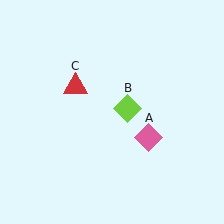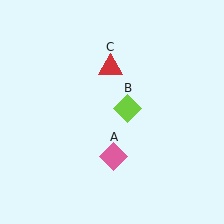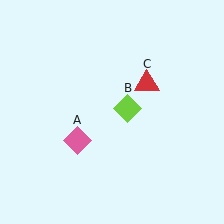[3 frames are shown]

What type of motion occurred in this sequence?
The pink diamond (object A), red triangle (object C) rotated clockwise around the center of the scene.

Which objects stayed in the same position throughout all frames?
Lime diamond (object B) remained stationary.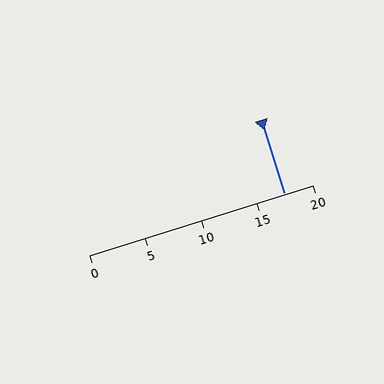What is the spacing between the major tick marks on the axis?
The major ticks are spaced 5 apart.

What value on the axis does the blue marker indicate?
The marker indicates approximately 17.5.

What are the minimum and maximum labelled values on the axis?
The axis runs from 0 to 20.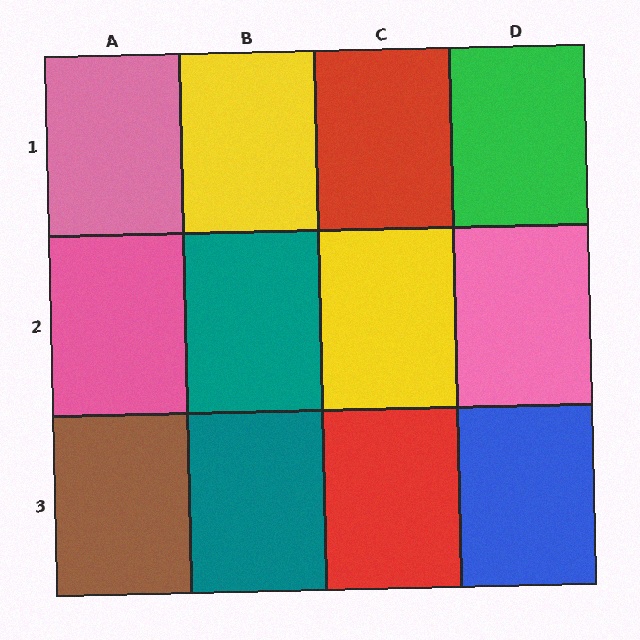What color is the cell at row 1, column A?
Pink.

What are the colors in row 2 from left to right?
Pink, teal, yellow, pink.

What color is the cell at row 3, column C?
Red.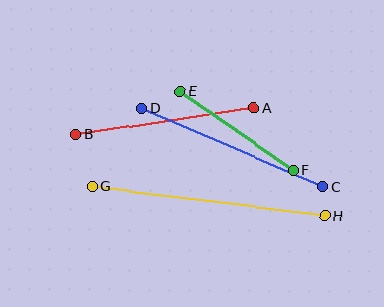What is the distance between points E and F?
The distance is approximately 138 pixels.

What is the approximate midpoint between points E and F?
The midpoint is at approximately (237, 131) pixels.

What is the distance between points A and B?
The distance is approximately 180 pixels.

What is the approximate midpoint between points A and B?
The midpoint is at approximately (165, 121) pixels.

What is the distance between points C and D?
The distance is approximately 197 pixels.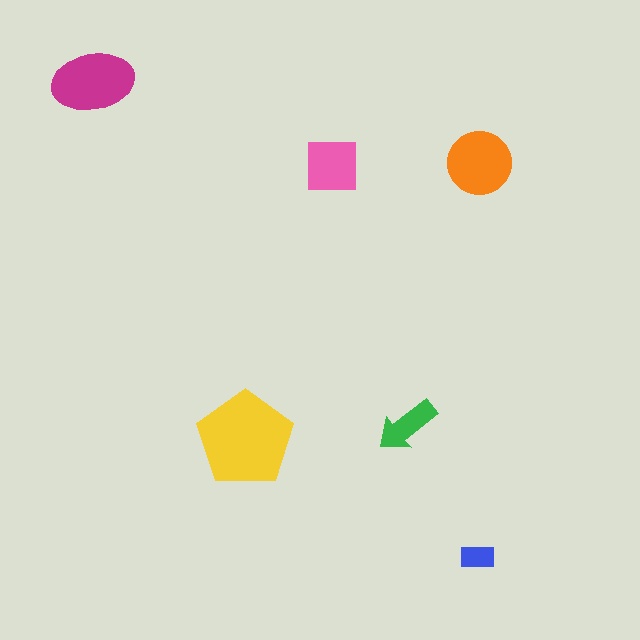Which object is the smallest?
The blue rectangle.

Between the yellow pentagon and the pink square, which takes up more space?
The yellow pentagon.